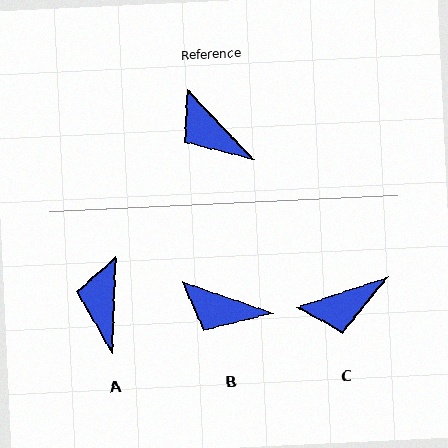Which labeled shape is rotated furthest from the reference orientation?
C, about 64 degrees away.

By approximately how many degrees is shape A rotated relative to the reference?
Approximately 46 degrees clockwise.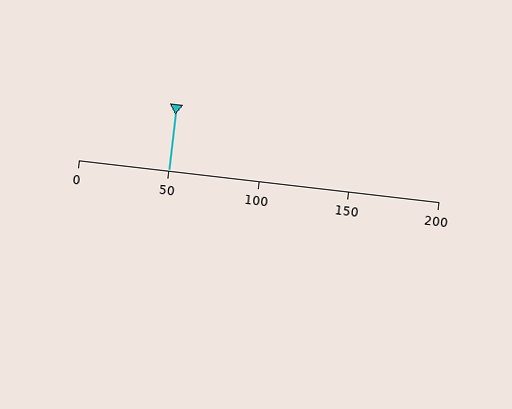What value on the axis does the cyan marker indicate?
The marker indicates approximately 50.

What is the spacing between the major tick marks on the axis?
The major ticks are spaced 50 apart.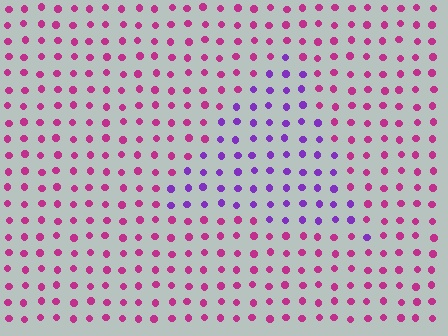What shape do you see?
I see a triangle.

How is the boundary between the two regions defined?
The boundary is defined purely by a slight shift in hue (about 47 degrees). Spacing, size, and orientation are identical on both sides.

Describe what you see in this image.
The image is filled with small magenta elements in a uniform arrangement. A triangle-shaped region is visible where the elements are tinted to a slightly different hue, forming a subtle color boundary.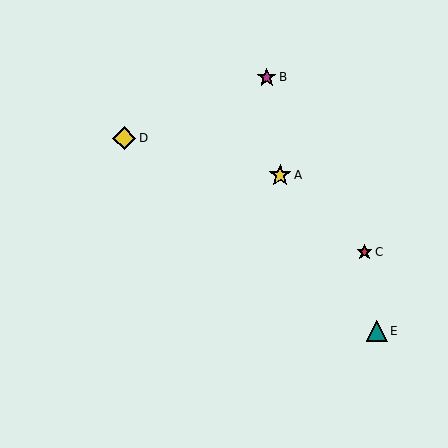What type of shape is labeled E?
Shape E is a teal triangle.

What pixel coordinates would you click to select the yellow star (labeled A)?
Click at (280, 175) to select the yellow star A.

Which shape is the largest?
The yellow diamond (labeled D) is the largest.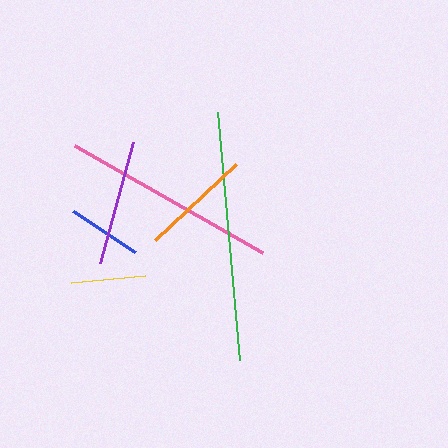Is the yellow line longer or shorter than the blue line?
The blue line is longer than the yellow line.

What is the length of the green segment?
The green segment is approximately 249 pixels long.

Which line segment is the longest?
The green line is the longest at approximately 249 pixels.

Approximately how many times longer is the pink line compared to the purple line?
The pink line is approximately 1.7 times the length of the purple line.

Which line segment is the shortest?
The yellow line is the shortest at approximately 75 pixels.